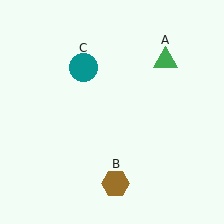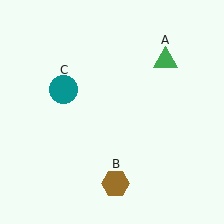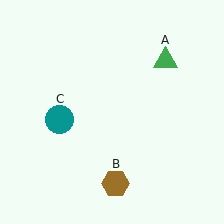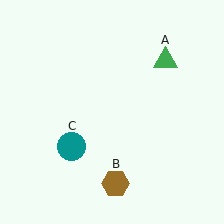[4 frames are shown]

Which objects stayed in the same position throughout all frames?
Green triangle (object A) and brown hexagon (object B) remained stationary.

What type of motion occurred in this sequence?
The teal circle (object C) rotated counterclockwise around the center of the scene.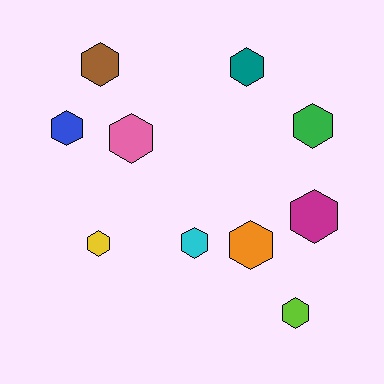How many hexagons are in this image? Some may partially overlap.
There are 10 hexagons.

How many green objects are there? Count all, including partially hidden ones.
There is 1 green object.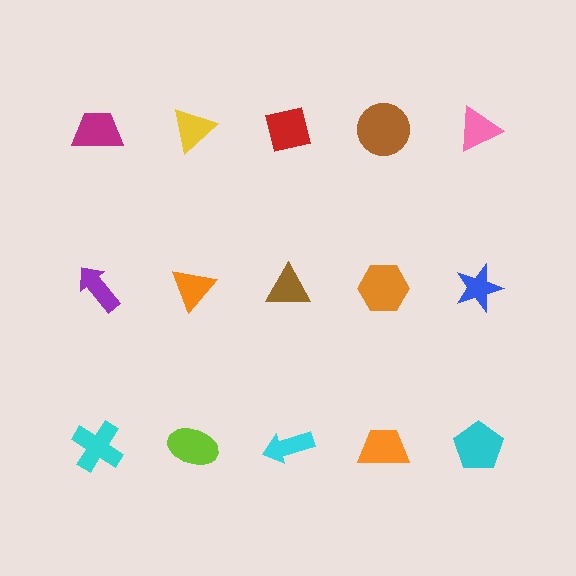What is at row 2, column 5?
A blue star.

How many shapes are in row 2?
5 shapes.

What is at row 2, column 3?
A brown triangle.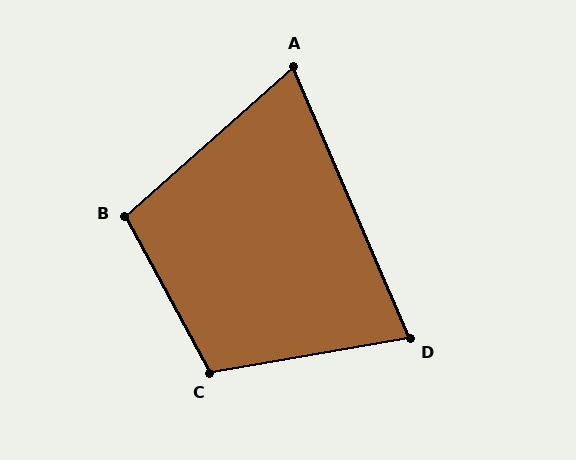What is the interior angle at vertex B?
Approximately 103 degrees (obtuse).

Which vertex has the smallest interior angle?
A, at approximately 72 degrees.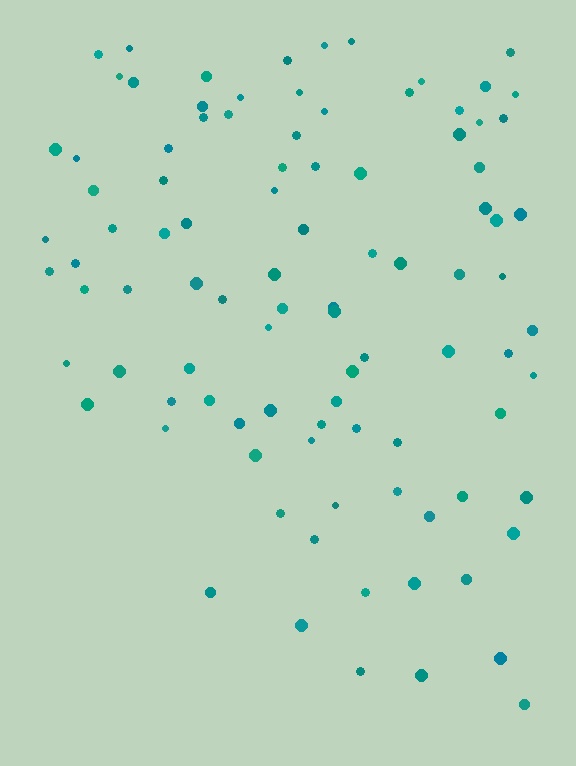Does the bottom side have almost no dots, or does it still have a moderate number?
Still a moderate number, just noticeably fewer than the top.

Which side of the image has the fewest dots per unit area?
The bottom.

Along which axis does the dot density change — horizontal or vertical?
Vertical.